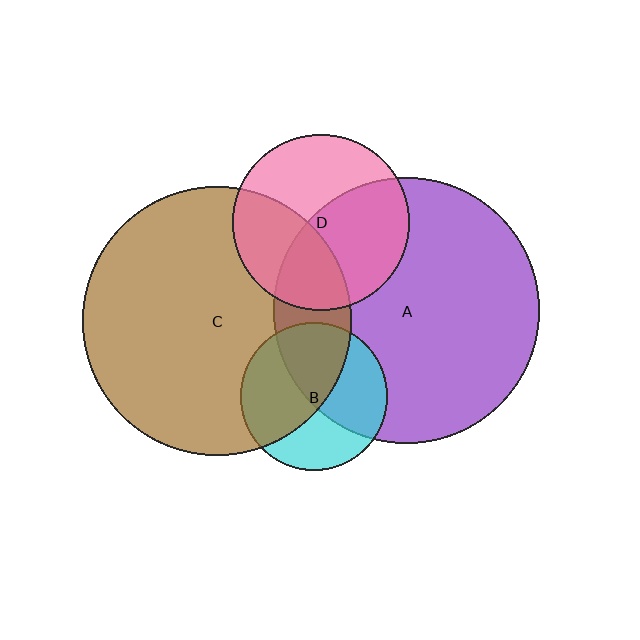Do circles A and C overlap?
Yes.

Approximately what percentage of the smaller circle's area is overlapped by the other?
Approximately 20%.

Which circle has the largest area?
Circle C (brown).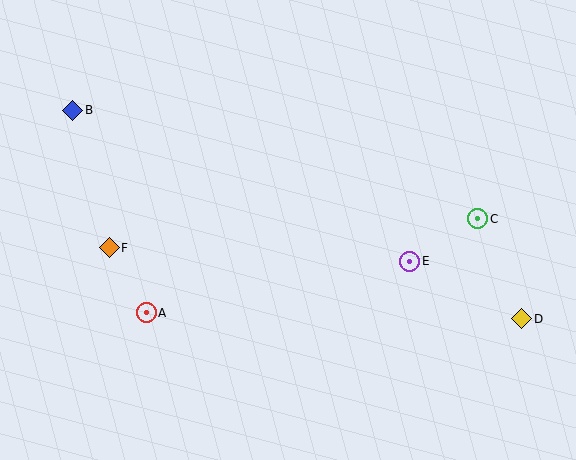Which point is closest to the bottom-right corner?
Point D is closest to the bottom-right corner.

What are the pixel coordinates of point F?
Point F is at (109, 248).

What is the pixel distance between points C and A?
The distance between C and A is 345 pixels.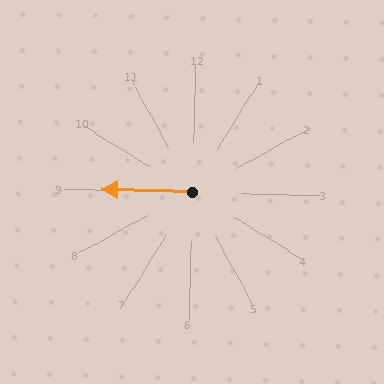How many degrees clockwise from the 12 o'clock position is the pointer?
Approximately 271 degrees.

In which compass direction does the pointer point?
West.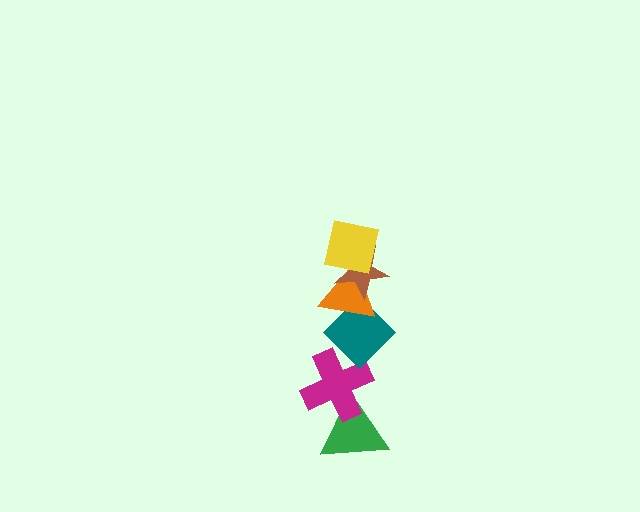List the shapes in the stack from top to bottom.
From top to bottom: the yellow square, the brown star, the orange triangle, the teal diamond, the magenta cross, the green triangle.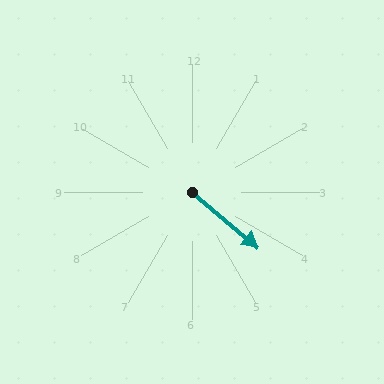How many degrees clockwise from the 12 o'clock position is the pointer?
Approximately 130 degrees.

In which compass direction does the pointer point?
Southeast.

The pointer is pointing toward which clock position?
Roughly 4 o'clock.